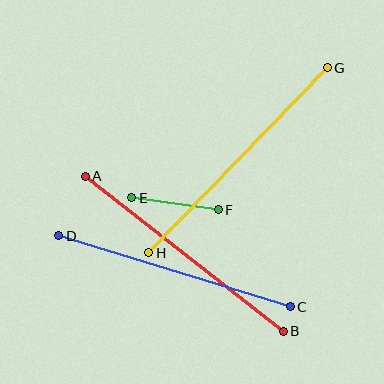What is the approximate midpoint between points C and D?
The midpoint is at approximately (174, 271) pixels.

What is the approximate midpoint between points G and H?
The midpoint is at approximately (238, 160) pixels.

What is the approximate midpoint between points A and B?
The midpoint is at approximately (184, 254) pixels.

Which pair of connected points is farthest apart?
Points G and H are farthest apart.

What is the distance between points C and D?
The distance is approximately 242 pixels.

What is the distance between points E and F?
The distance is approximately 87 pixels.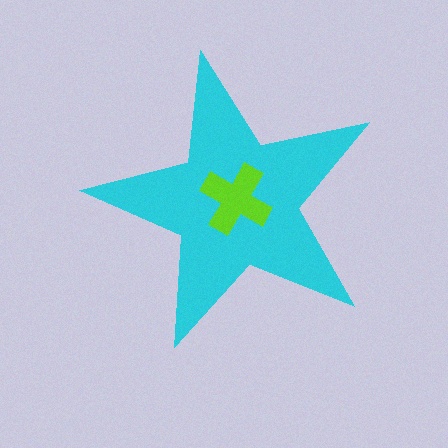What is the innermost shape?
The lime cross.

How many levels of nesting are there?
2.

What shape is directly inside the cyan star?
The lime cross.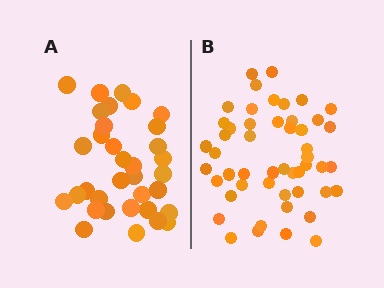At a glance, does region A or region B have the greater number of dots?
Region B (the right region) has more dots.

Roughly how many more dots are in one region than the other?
Region B has approximately 15 more dots than region A.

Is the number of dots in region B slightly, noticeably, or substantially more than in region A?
Region B has substantially more. The ratio is roughly 1.5 to 1.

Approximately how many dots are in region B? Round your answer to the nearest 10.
About 50 dots.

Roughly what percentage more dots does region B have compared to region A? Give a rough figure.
About 45% more.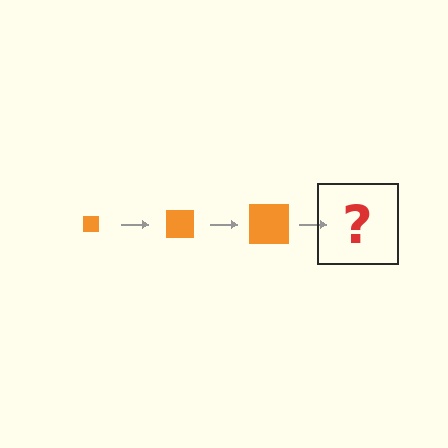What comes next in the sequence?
The next element should be an orange square, larger than the previous one.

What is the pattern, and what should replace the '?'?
The pattern is that the square gets progressively larger each step. The '?' should be an orange square, larger than the previous one.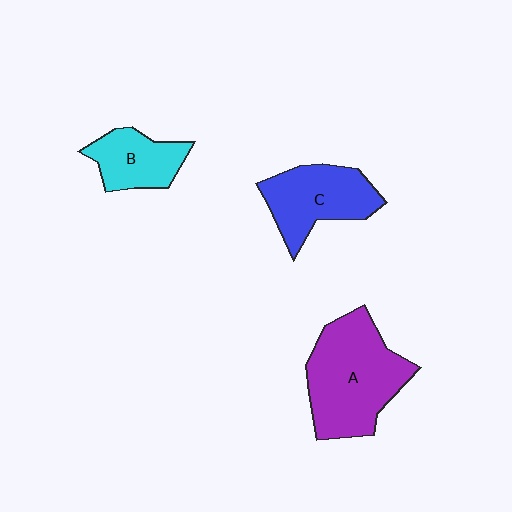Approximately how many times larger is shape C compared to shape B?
Approximately 1.4 times.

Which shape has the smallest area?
Shape B (cyan).